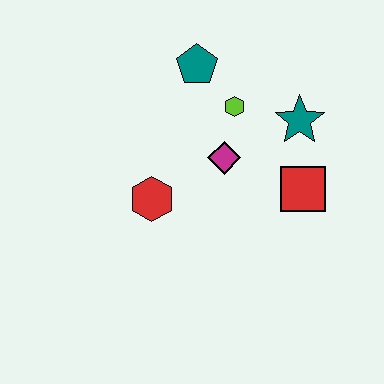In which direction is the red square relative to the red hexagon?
The red square is to the right of the red hexagon.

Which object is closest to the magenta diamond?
The lime hexagon is closest to the magenta diamond.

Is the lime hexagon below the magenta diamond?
No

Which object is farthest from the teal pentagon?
The red square is farthest from the teal pentagon.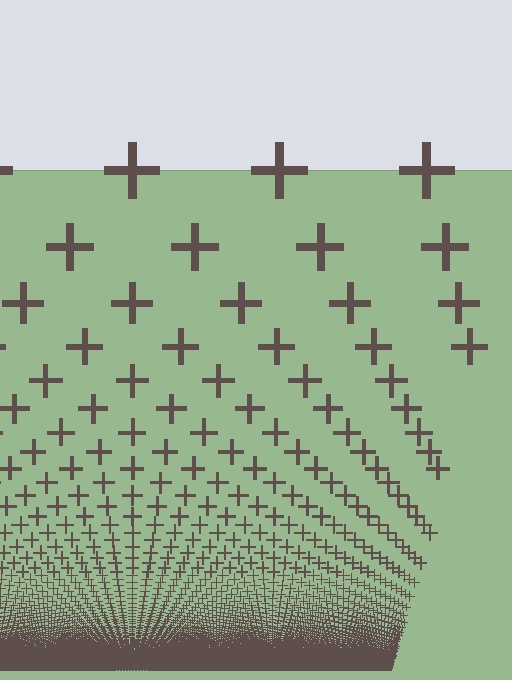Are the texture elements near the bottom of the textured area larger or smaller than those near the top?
Smaller. The gradient is inverted — elements near the bottom are smaller and denser.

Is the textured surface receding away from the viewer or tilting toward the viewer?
The surface appears to tilt toward the viewer. Texture elements get larger and sparser toward the top.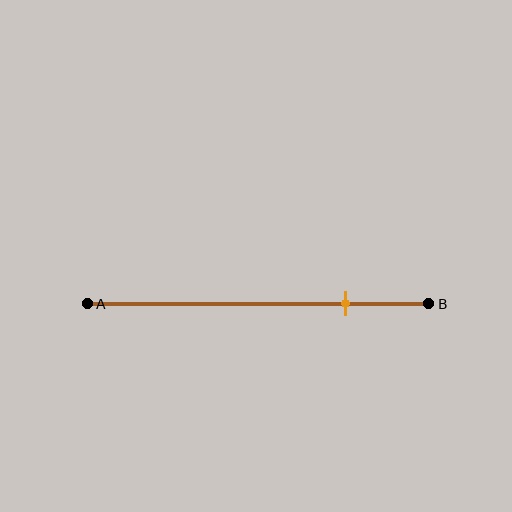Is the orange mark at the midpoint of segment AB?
No, the mark is at about 75% from A, not at the 50% midpoint.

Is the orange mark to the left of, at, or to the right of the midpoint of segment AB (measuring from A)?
The orange mark is to the right of the midpoint of segment AB.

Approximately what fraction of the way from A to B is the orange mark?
The orange mark is approximately 75% of the way from A to B.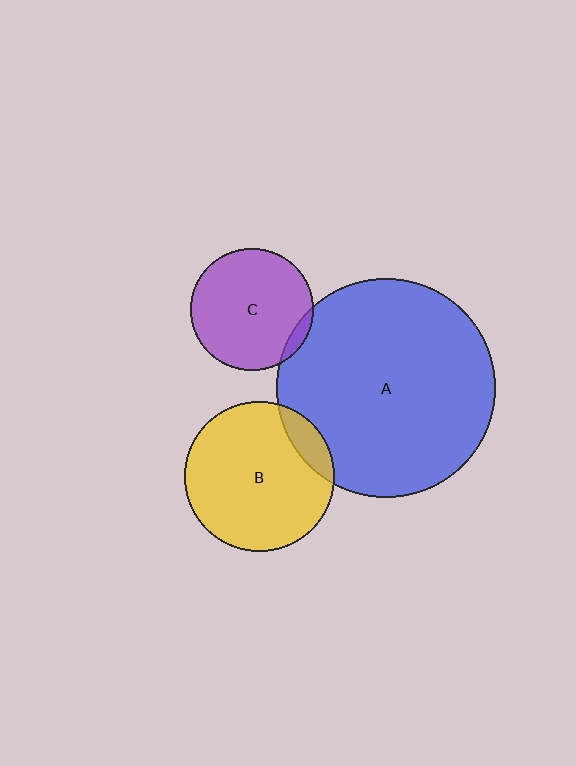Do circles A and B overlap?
Yes.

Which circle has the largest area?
Circle A (blue).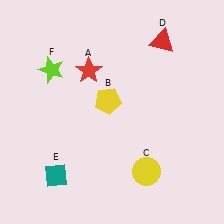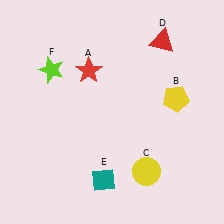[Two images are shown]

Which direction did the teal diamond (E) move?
The teal diamond (E) moved right.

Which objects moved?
The objects that moved are: the yellow pentagon (B), the teal diamond (E).